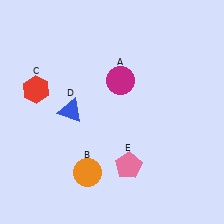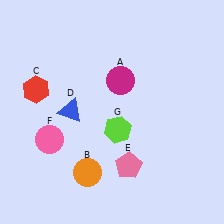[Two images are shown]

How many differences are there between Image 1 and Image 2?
There are 2 differences between the two images.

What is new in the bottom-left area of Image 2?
A pink circle (F) was added in the bottom-left area of Image 2.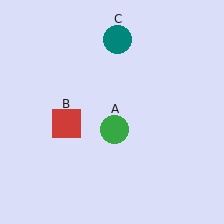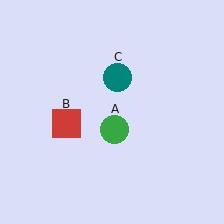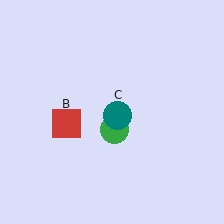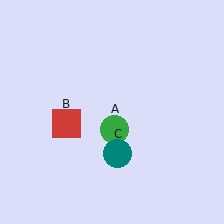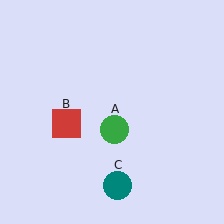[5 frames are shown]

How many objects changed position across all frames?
1 object changed position: teal circle (object C).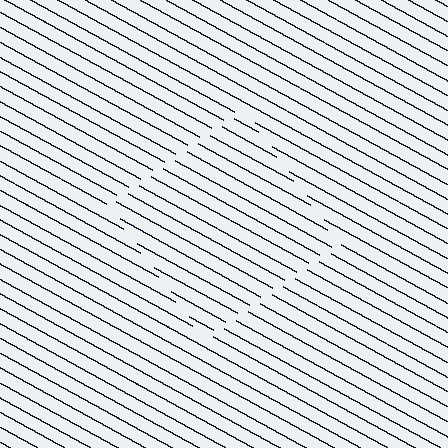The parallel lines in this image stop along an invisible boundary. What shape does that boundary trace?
An illusory square. The interior of the shape contains the same grating, shifted by half a period — the contour is defined by the phase discontinuity where line-ends from the inner and outer gratings abut.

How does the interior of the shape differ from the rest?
The interior of the shape contains the same grating, shifted by half a period — the contour is defined by the phase discontinuity where line-ends from the inner and outer gratings abut.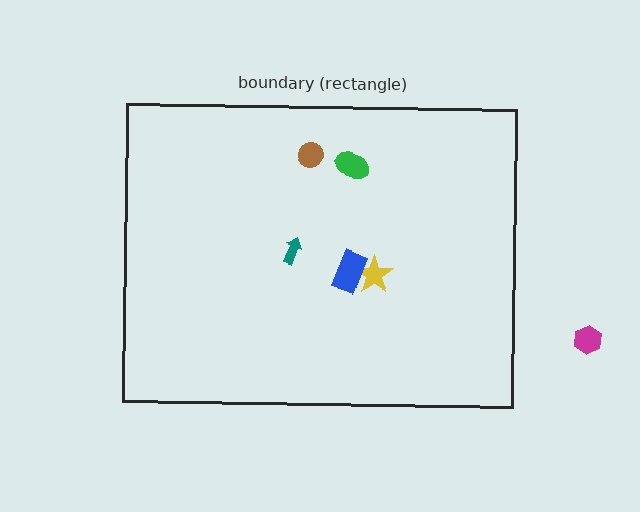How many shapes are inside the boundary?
5 inside, 1 outside.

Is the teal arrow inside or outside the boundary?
Inside.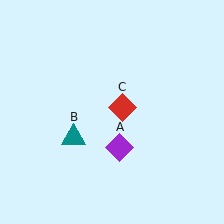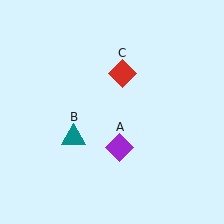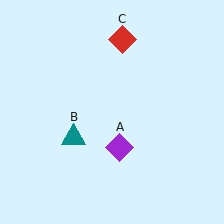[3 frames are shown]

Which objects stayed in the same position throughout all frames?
Purple diamond (object A) and teal triangle (object B) remained stationary.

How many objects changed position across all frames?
1 object changed position: red diamond (object C).